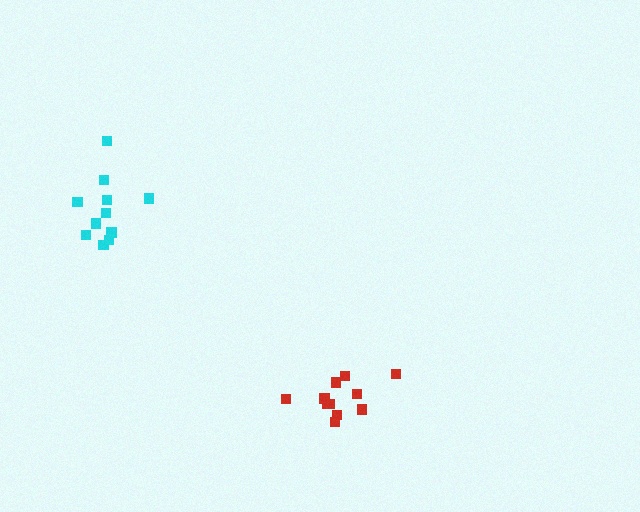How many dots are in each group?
Group 1: 11 dots, Group 2: 11 dots (22 total).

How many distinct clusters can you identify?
There are 2 distinct clusters.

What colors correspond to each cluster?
The clusters are colored: cyan, red.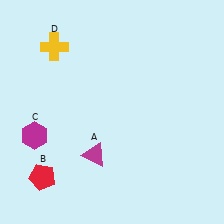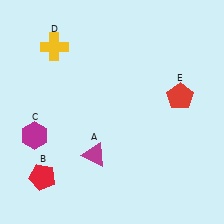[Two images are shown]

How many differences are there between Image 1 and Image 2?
There is 1 difference between the two images.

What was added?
A red pentagon (E) was added in Image 2.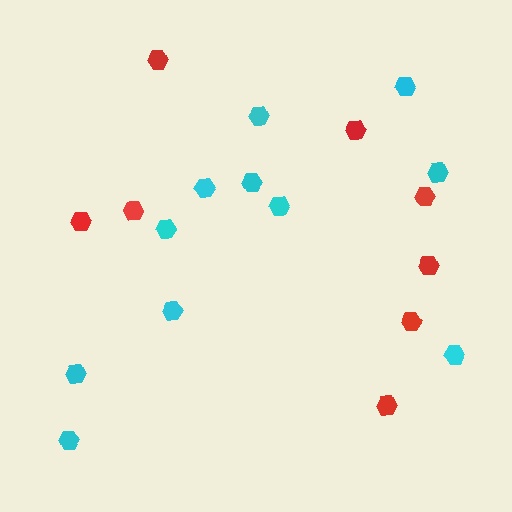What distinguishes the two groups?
There are 2 groups: one group of red hexagons (8) and one group of cyan hexagons (11).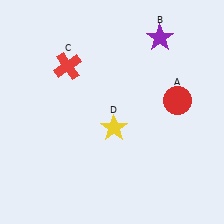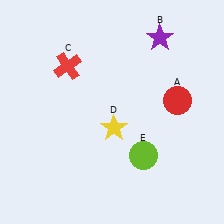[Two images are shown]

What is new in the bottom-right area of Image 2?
A lime circle (E) was added in the bottom-right area of Image 2.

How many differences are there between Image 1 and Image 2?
There is 1 difference between the two images.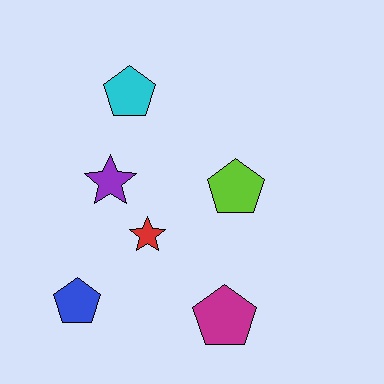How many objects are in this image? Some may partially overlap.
There are 6 objects.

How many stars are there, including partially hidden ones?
There are 2 stars.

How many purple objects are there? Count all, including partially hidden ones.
There is 1 purple object.